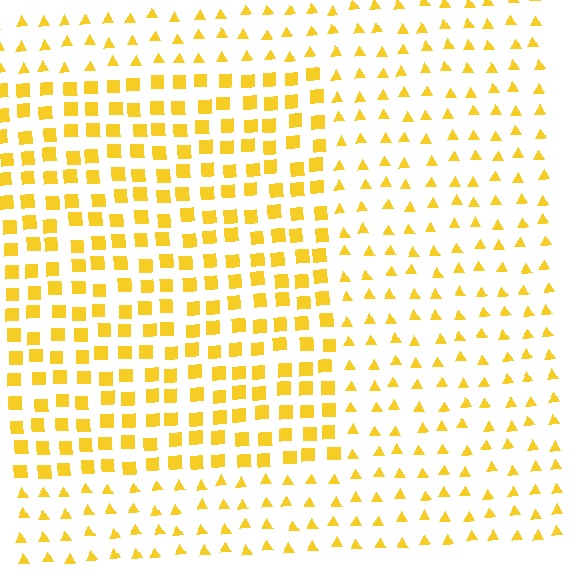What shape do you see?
I see a rectangle.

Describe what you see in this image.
The image is filled with small yellow elements arranged in a uniform grid. A rectangle-shaped region contains squares, while the surrounding area contains triangles. The boundary is defined purely by the change in element shape.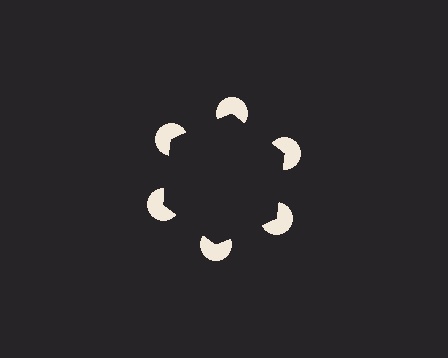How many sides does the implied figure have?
6 sides.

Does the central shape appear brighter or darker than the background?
It typically appears slightly darker than the background, even though no actual brightness change is drawn.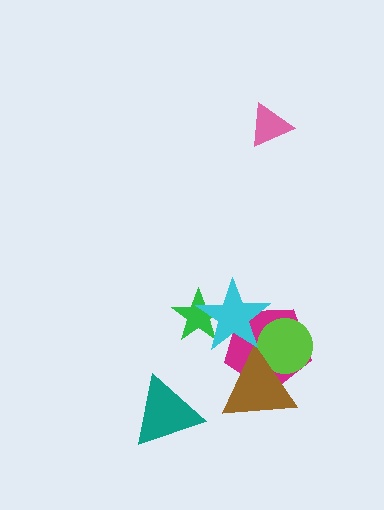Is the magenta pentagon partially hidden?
Yes, it is partially covered by another shape.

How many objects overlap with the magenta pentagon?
3 objects overlap with the magenta pentagon.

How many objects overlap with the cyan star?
3 objects overlap with the cyan star.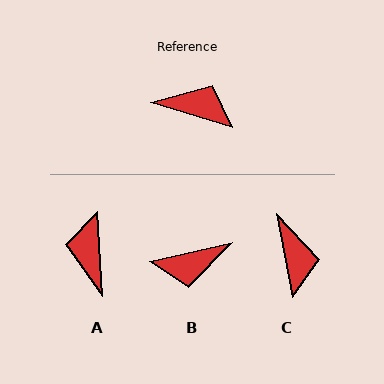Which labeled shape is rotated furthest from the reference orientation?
B, about 150 degrees away.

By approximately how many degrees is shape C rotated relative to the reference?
Approximately 62 degrees clockwise.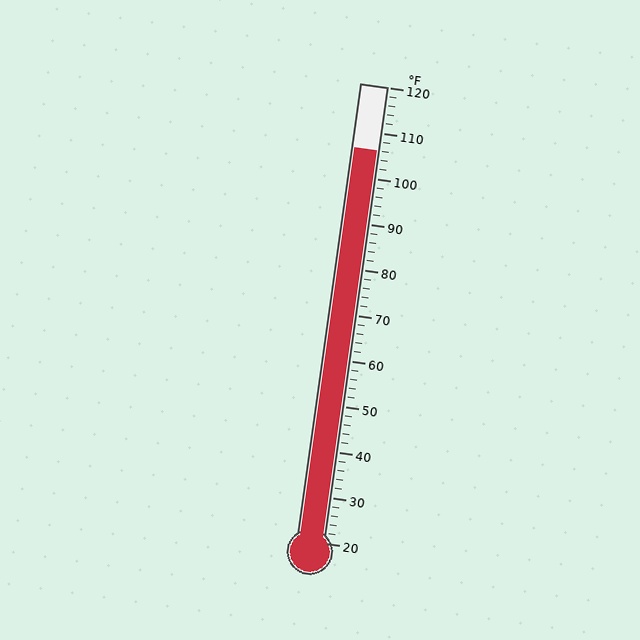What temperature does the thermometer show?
The thermometer shows approximately 106°F.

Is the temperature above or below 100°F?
The temperature is above 100°F.